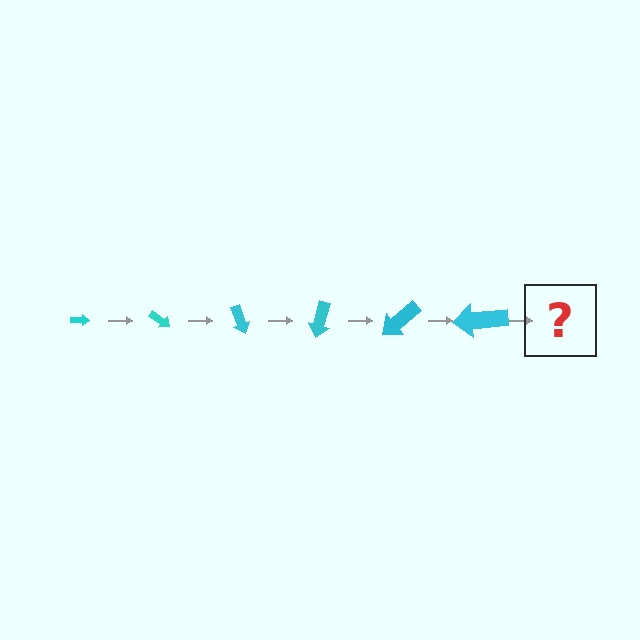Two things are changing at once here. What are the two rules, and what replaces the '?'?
The two rules are that the arrow grows larger each step and it rotates 35 degrees each step. The '?' should be an arrow, larger than the previous one and rotated 210 degrees from the start.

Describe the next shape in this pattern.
It should be an arrow, larger than the previous one and rotated 210 degrees from the start.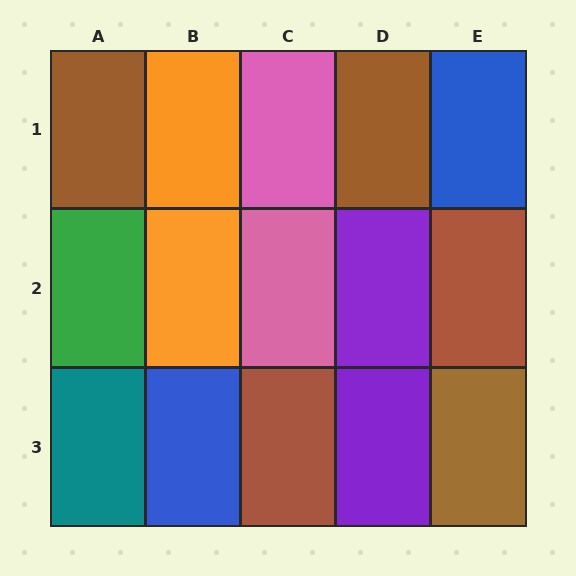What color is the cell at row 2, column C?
Pink.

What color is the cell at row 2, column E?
Brown.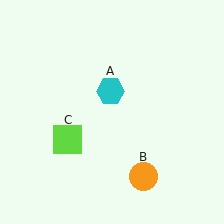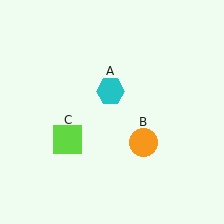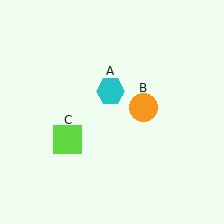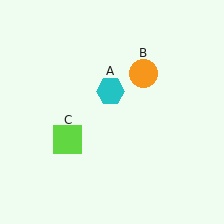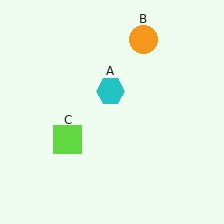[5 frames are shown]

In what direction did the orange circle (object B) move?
The orange circle (object B) moved up.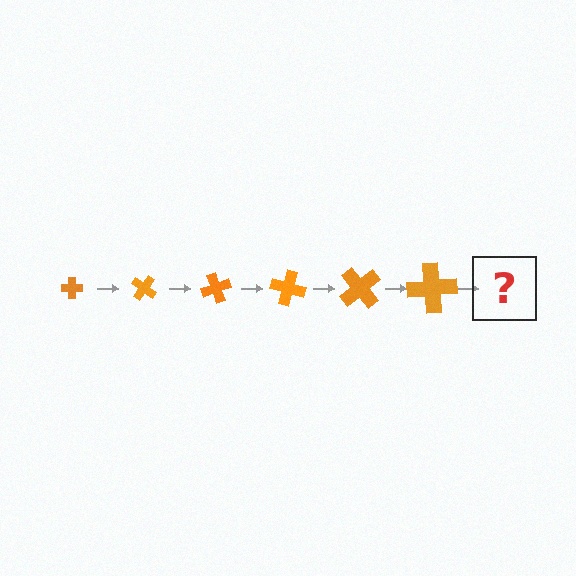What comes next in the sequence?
The next element should be a cross, larger than the previous one and rotated 210 degrees from the start.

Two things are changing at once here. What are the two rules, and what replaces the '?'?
The two rules are that the cross grows larger each step and it rotates 35 degrees each step. The '?' should be a cross, larger than the previous one and rotated 210 degrees from the start.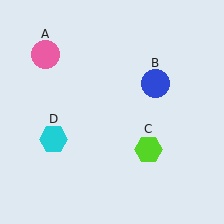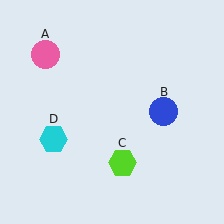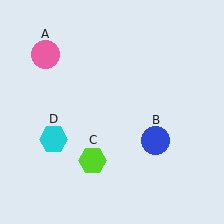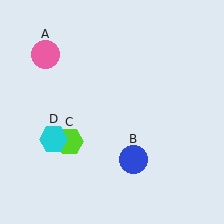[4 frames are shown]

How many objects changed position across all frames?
2 objects changed position: blue circle (object B), lime hexagon (object C).